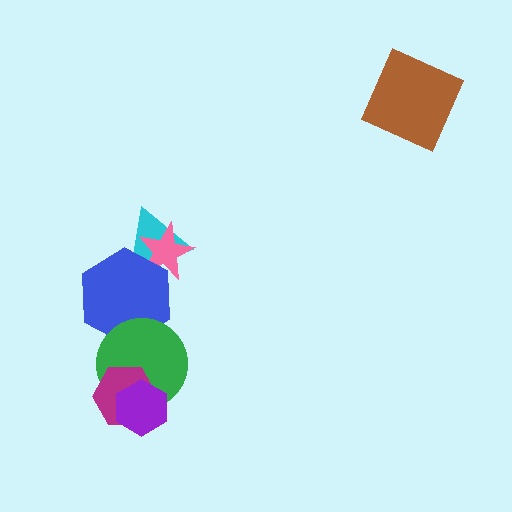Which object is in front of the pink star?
The blue hexagon is in front of the pink star.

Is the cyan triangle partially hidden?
Yes, it is partially covered by another shape.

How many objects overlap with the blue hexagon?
3 objects overlap with the blue hexagon.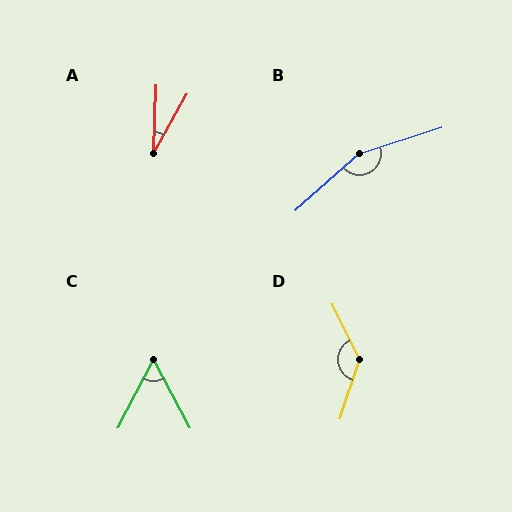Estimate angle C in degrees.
Approximately 56 degrees.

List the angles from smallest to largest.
A (27°), C (56°), D (135°), B (156°).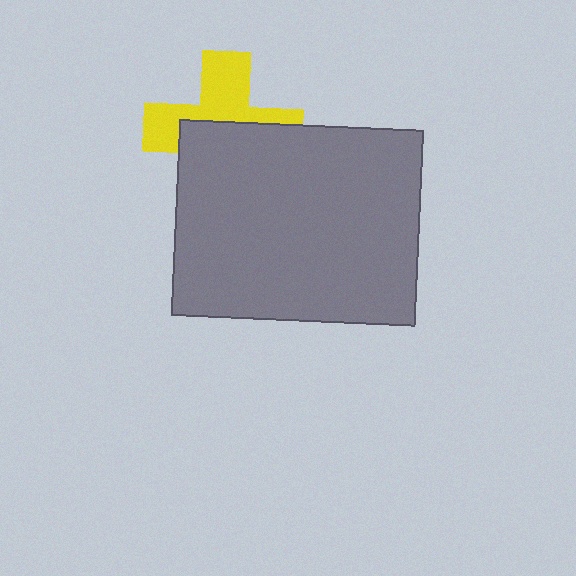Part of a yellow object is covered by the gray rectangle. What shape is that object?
It is a cross.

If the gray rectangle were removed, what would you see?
You would see the complete yellow cross.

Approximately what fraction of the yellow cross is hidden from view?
Roughly 53% of the yellow cross is hidden behind the gray rectangle.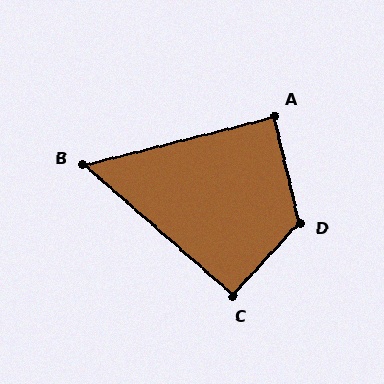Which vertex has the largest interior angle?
D, at approximately 124 degrees.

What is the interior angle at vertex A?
Approximately 89 degrees (approximately right).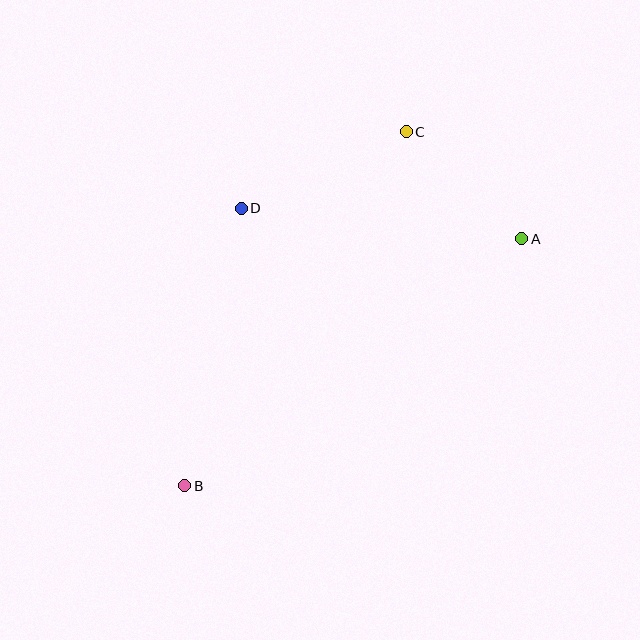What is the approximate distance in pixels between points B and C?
The distance between B and C is approximately 418 pixels.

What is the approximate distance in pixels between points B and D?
The distance between B and D is approximately 284 pixels.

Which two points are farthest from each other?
Points A and B are farthest from each other.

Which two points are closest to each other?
Points A and C are closest to each other.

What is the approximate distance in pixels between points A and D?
The distance between A and D is approximately 283 pixels.